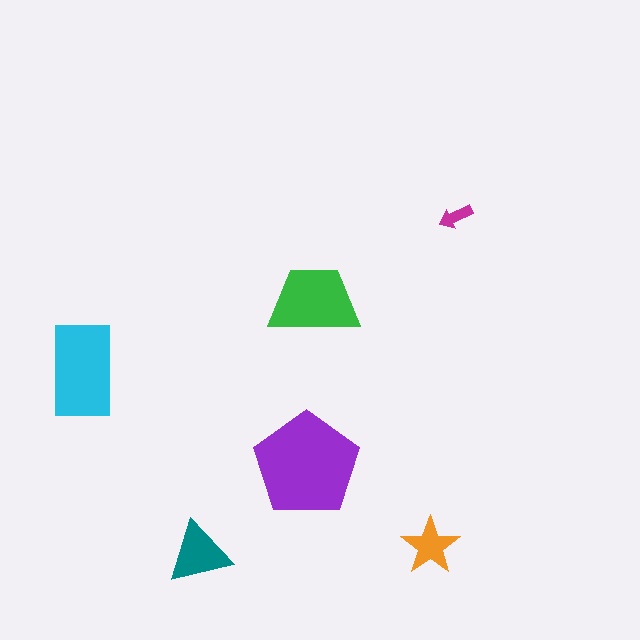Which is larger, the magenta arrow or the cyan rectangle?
The cyan rectangle.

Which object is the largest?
The purple pentagon.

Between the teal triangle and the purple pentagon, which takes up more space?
The purple pentagon.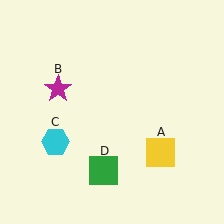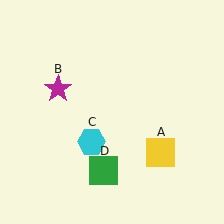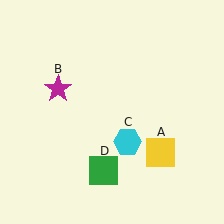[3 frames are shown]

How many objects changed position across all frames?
1 object changed position: cyan hexagon (object C).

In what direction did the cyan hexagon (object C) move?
The cyan hexagon (object C) moved right.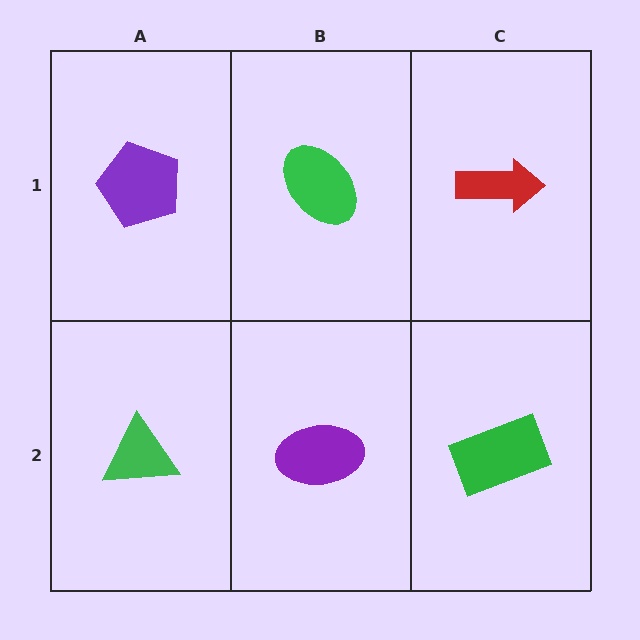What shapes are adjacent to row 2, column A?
A purple pentagon (row 1, column A), a purple ellipse (row 2, column B).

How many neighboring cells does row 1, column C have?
2.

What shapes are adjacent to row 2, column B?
A green ellipse (row 1, column B), a green triangle (row 2, column A), a green rectangle (row 2, column C).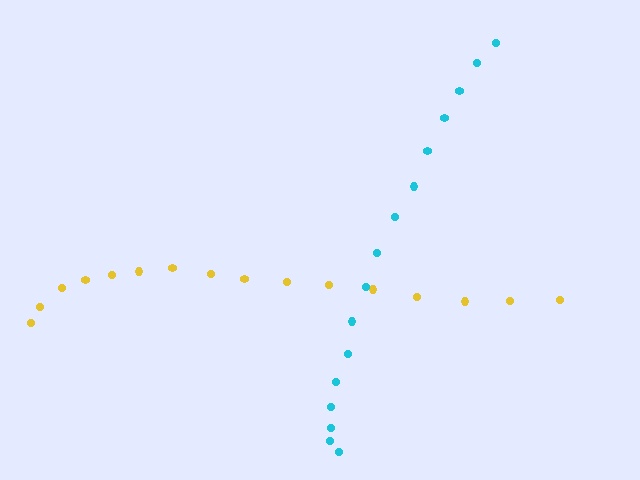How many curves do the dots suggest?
There are 2 distinct paths.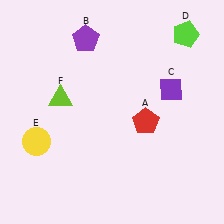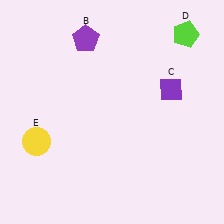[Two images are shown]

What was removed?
The lime triangle (F), the red pentagon (A) were removed in Image 2.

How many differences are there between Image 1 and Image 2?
There are 2 differences between the two images.